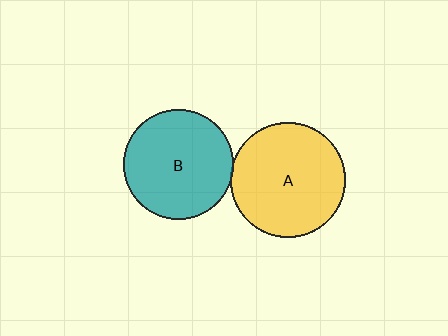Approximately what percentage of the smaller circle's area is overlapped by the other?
Approximately 5%.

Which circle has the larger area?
Circle A (yellow).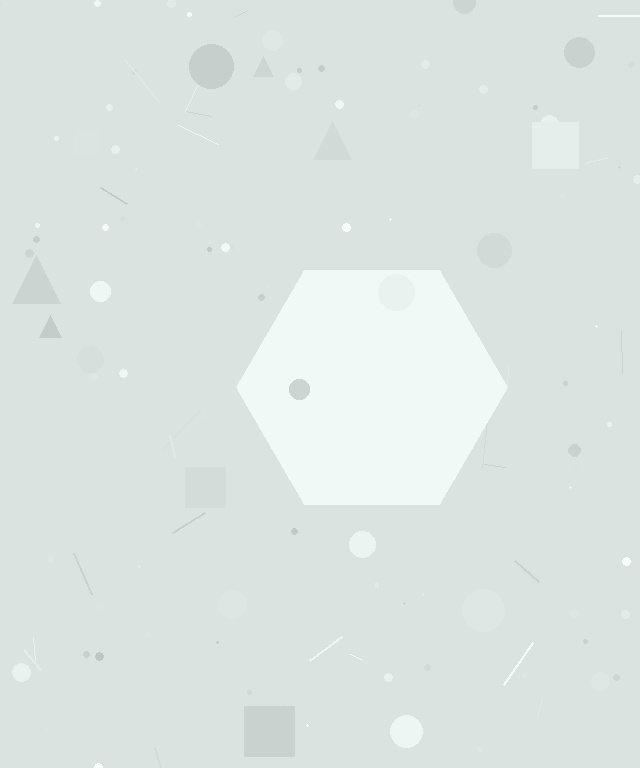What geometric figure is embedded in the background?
A hexagon is embedded in the background.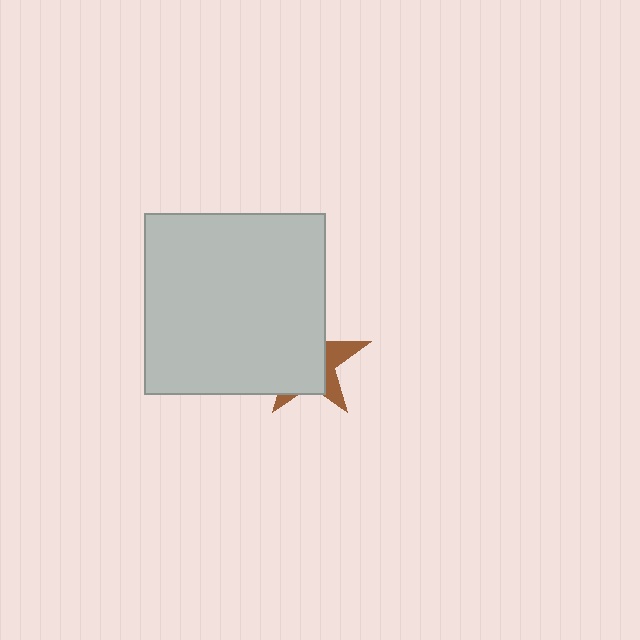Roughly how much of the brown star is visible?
A small part of it is visible (roughly 30%).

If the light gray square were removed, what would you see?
You would see the complete brown star.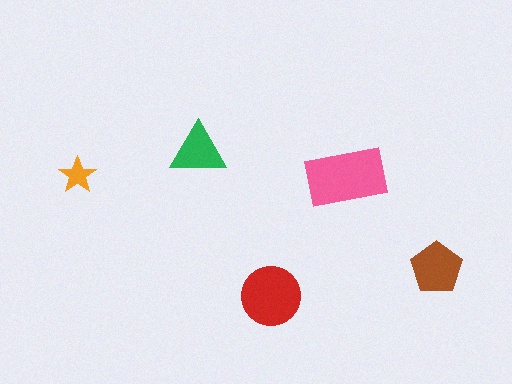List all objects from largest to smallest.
The pink rectangle, the red circle, the brown pentagon, the green triangle, the orange star.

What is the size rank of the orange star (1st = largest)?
5th.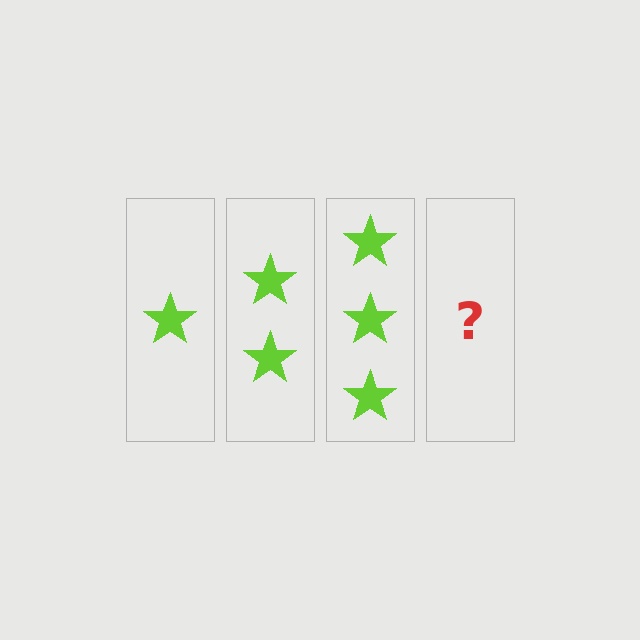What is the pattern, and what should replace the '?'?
The pattern is that each step adds one more star. The '?' should be 4 stars.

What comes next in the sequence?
The next element should be 4 stars.